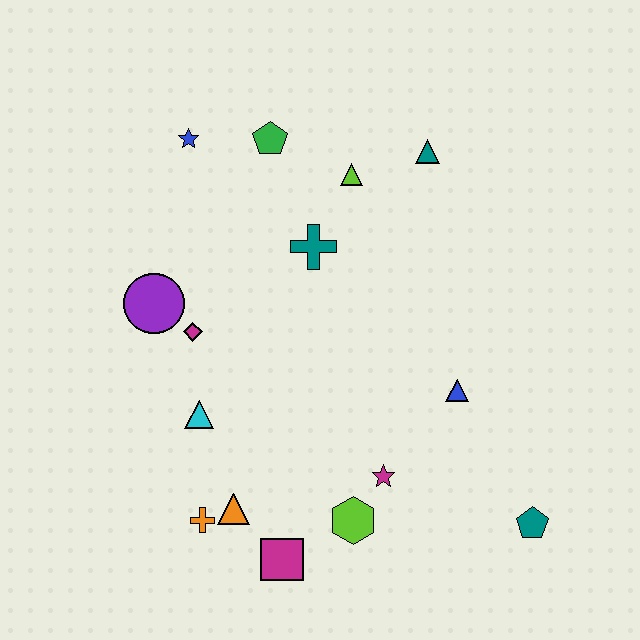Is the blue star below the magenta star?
No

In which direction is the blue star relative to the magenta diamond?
The blue star is above the magenta diamond.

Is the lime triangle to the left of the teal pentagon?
Yes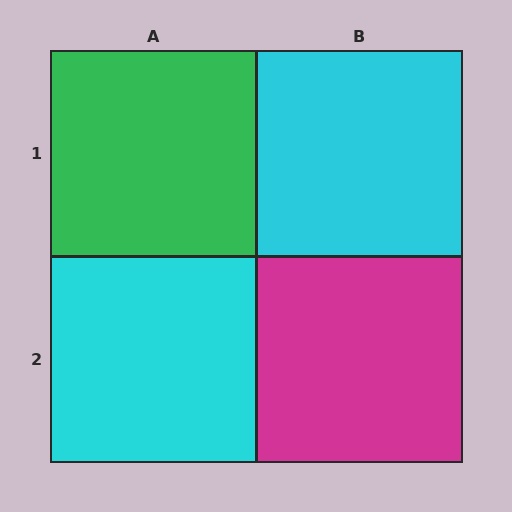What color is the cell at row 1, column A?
Green.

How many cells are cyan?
2 cells are cyan.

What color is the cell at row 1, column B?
Cyan.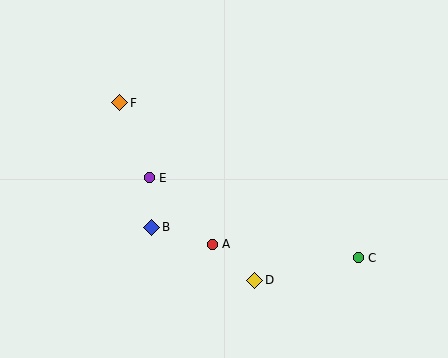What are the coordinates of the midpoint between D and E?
The midpoint between D and E is at (202, 229).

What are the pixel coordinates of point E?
Point E is at (149, 178).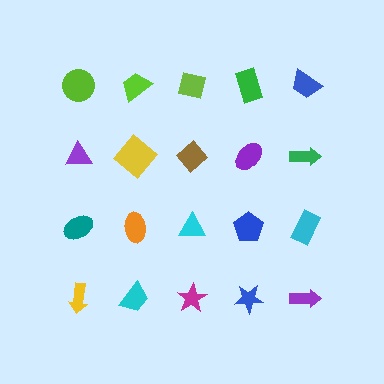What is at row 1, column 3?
A lime square.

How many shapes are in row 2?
5 shapes.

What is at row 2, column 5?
A green arrow.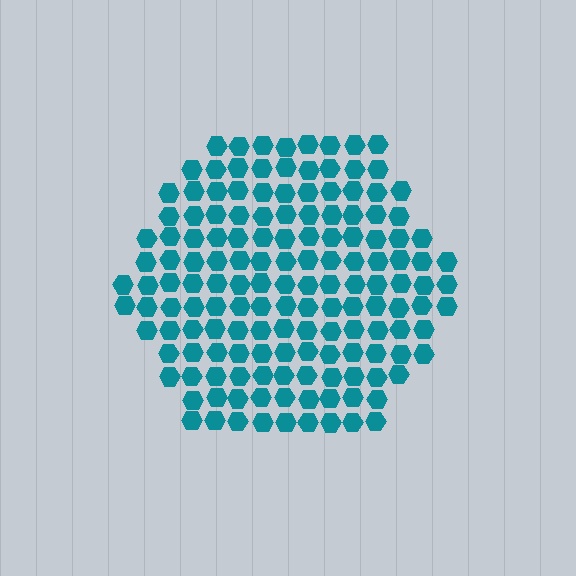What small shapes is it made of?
It is made of small hexagons.